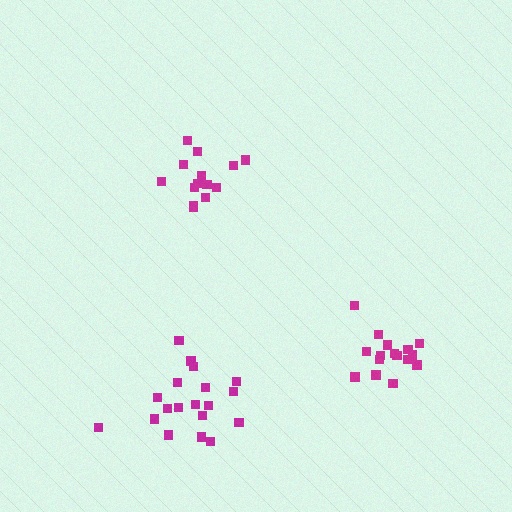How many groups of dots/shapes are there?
There are 3 groups.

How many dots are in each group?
Group 1: 14 dots, Group 2: 19 dots, Group 3: 16 dots (49 total).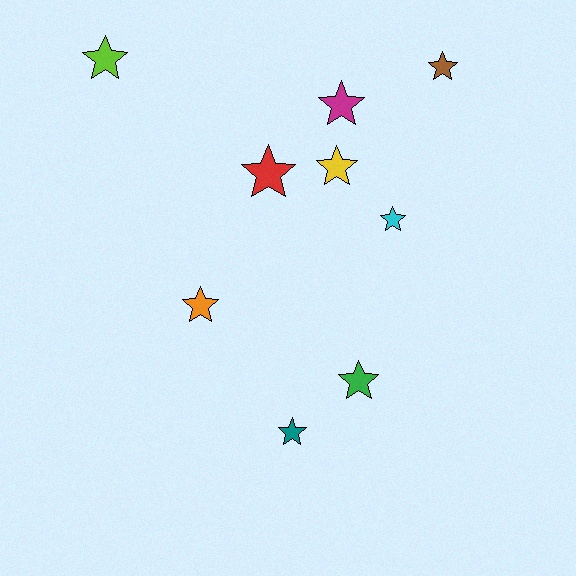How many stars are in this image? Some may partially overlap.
There are 9 stars.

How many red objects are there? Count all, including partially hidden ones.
There is 1 red object.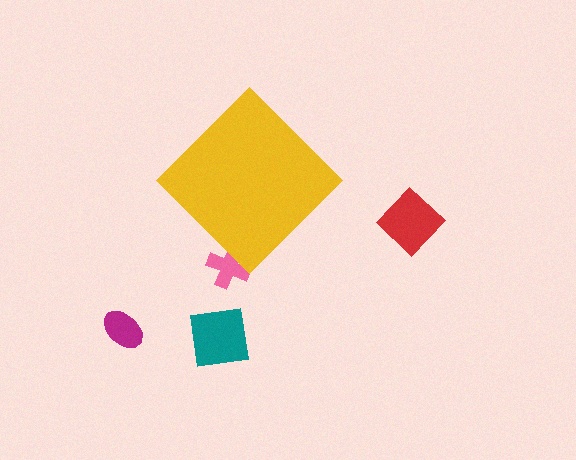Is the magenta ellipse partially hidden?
No, the magenta ellipse is fully visible.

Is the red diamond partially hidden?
No, the red diamond is fully visible.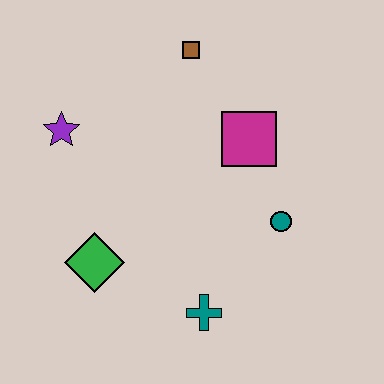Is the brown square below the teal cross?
No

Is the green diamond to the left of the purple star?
No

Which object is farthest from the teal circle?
The purple star is farthest from the teal circle.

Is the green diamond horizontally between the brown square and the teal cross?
No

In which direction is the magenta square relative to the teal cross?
The magenta square is above the teal cross.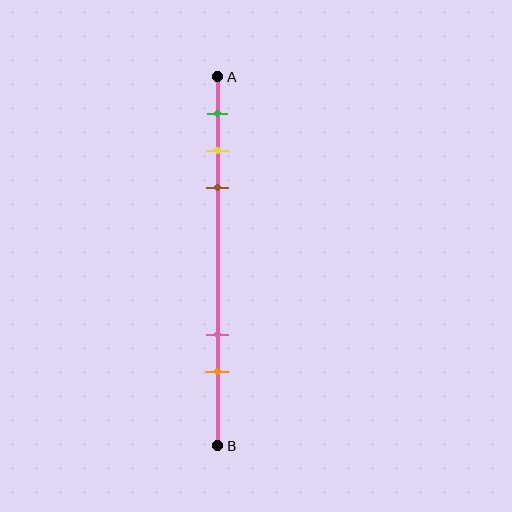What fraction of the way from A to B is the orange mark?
The orange mark is approximately 80% (0.8) of the way from A to B.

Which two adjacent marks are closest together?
The yellow and brown marks are the closest adjacent pair.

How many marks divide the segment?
There are 5 marks dividing the segment.